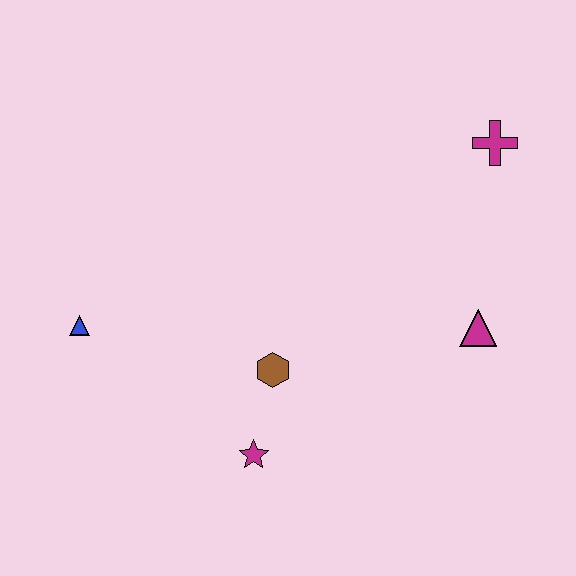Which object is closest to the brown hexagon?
The magenta star is closest to the brown hexagon.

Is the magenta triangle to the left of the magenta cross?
Yes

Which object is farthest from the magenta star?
The magenta cross is farthest from the magenta star.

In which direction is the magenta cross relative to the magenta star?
The magenta cross is above the magenta star.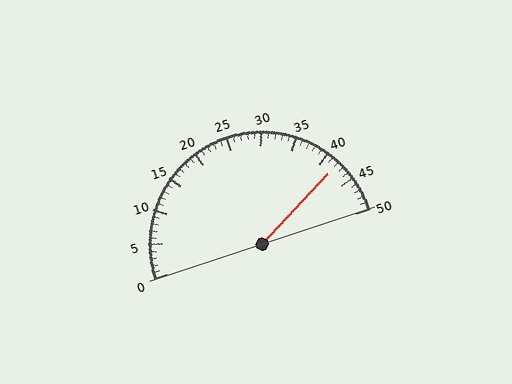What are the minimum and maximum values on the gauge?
The gauge ranges from 0 to 50.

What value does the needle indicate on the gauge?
The needle indicates approximately 42.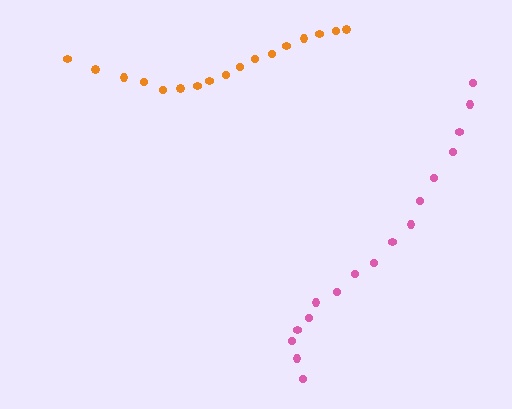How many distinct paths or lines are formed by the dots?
There are 2 distinct paths.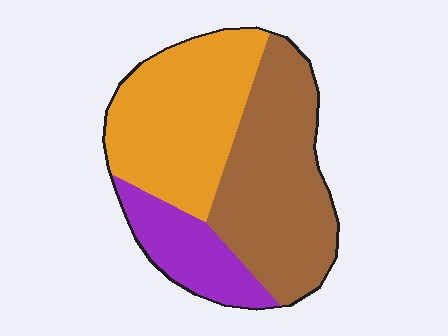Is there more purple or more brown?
Brown.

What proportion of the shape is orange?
Orange takes up about two fifths (2/5) of the shape.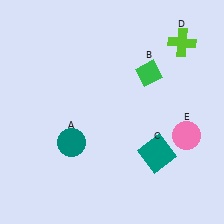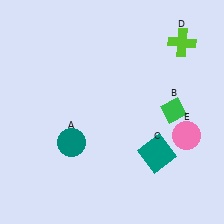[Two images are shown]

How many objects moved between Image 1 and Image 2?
1 object moved between the two images.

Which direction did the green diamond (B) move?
The green diamond (B) moved down.